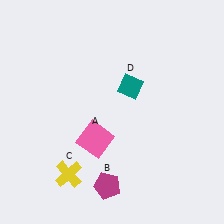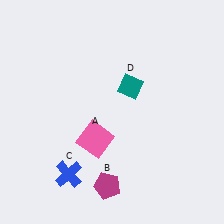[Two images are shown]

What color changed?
The cross (C) changed from yellow in Image 1 to blue in Image 2.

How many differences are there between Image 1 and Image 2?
There is 1 difference between the two images.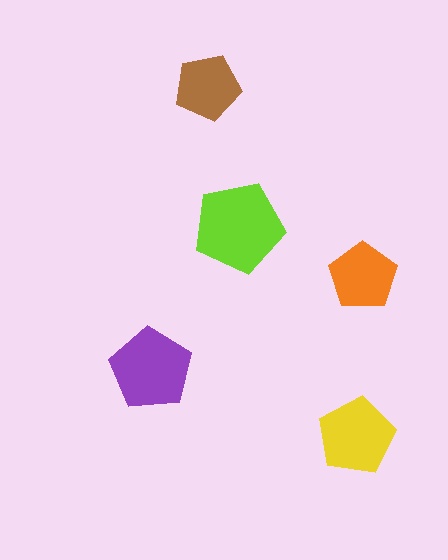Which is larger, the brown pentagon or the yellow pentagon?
The yellow one.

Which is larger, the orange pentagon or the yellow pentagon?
The yellow one.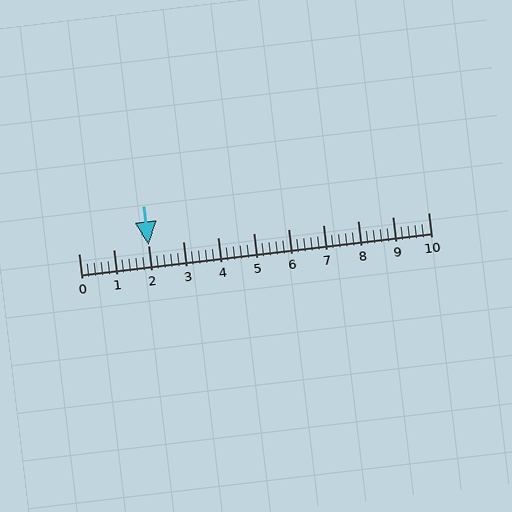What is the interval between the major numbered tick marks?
The major tick marks are spaced 1 units apart.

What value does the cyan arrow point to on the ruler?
The cyan arrow points to approximately 2.0.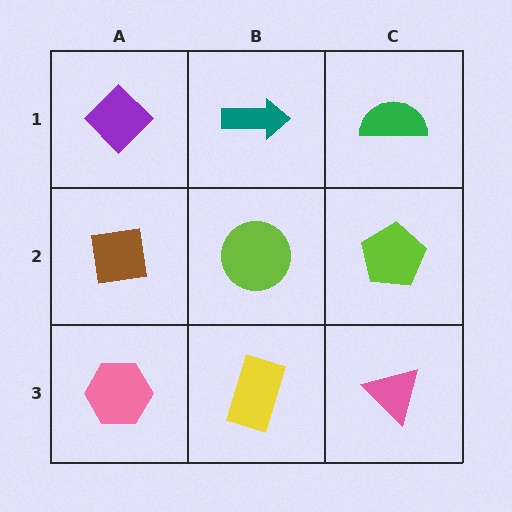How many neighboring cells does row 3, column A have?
2.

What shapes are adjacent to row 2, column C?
A green semicircle (row 1, column C), a pink triangle (row 3, column C), a lime circle (row 2, column B).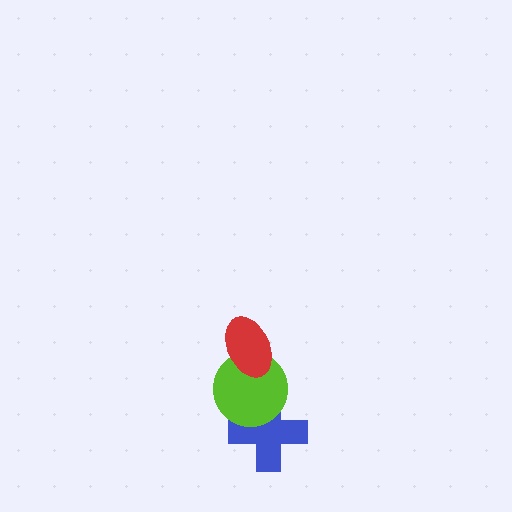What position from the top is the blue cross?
The blue cross is 3rd from the top.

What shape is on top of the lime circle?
The red ellipse is on top of the lime circle.